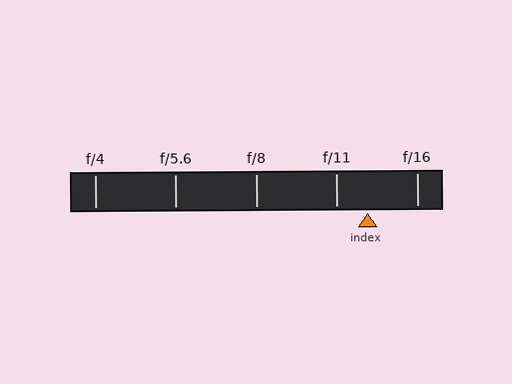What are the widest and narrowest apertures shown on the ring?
The widest aperture shown is f/4 and the narrowest is f/16.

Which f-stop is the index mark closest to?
The index mark is closest to f/11.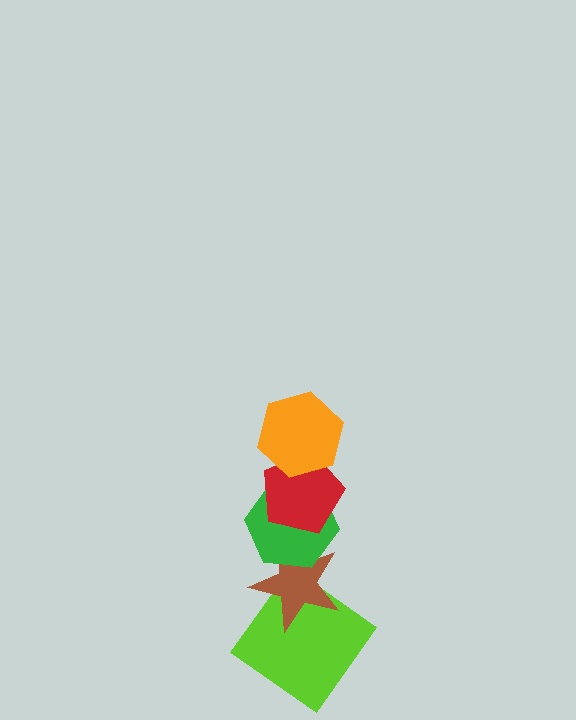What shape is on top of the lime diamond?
The brown star is on top of the lime diamond.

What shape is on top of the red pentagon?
The orange hexagon is on top of the red pentagon.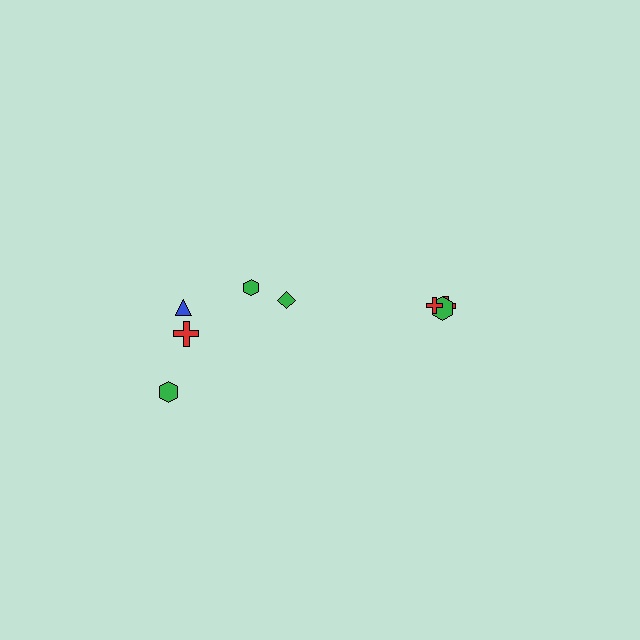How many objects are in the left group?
There are 5 objects.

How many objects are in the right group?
There are 3 objects.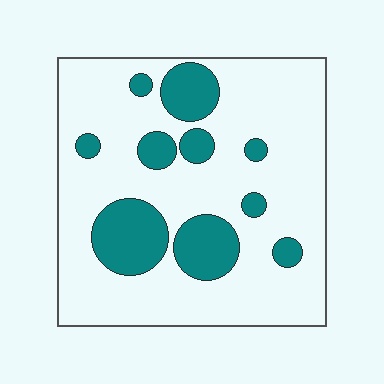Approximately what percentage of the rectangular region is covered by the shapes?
Approximately 20%.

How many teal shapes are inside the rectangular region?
10.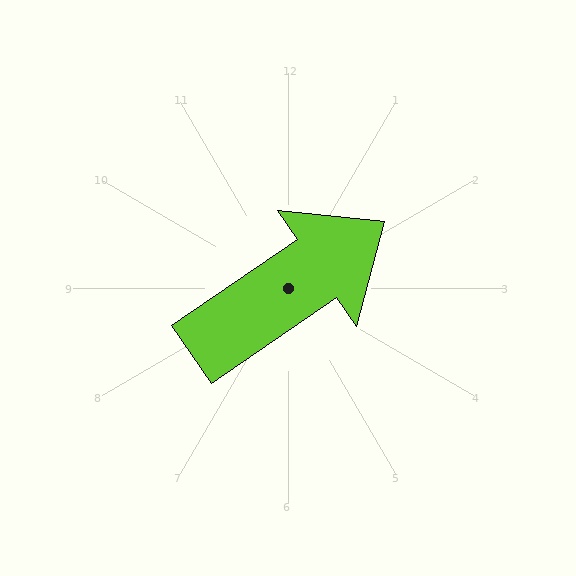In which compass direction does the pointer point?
Northeast.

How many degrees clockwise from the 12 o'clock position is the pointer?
Approximately 56 degrees.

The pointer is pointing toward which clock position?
Roughly 2 o'clock.